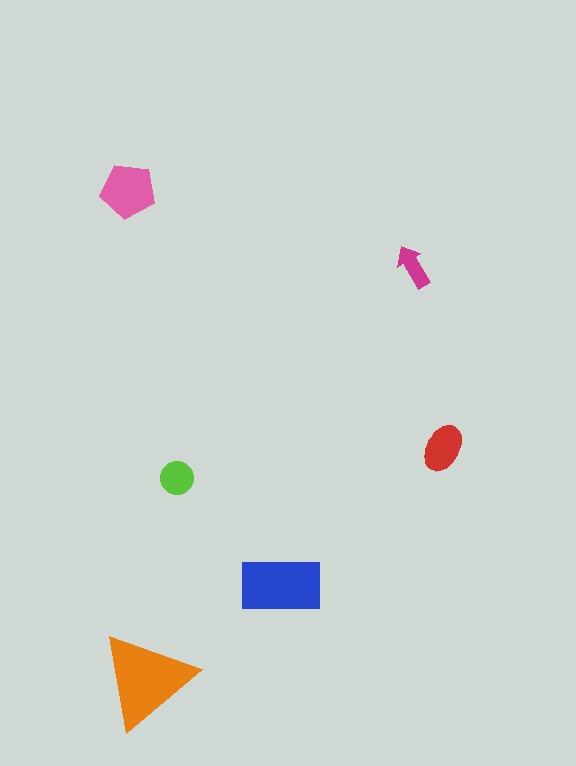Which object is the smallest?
The magenta arrow.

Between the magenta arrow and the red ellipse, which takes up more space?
The red ellipse.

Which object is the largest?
The orange triangle.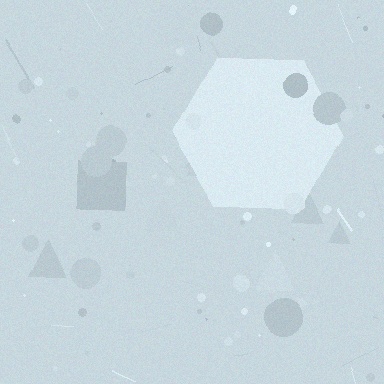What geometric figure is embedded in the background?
A hexagon is embedded in the background.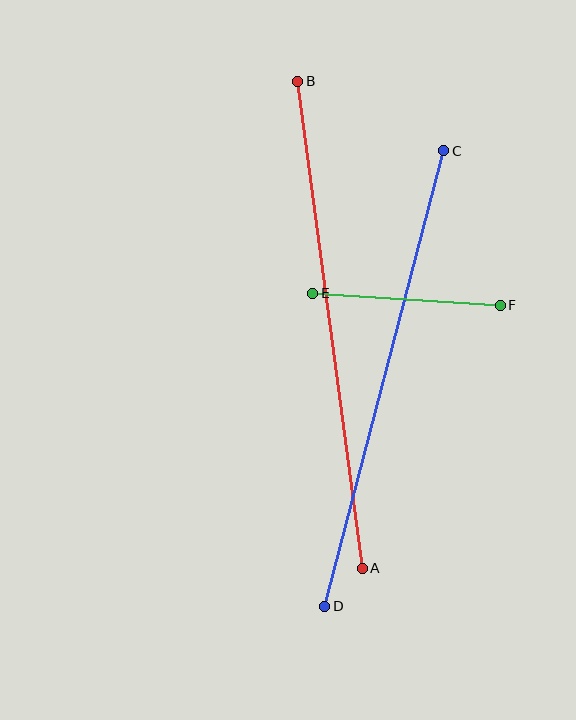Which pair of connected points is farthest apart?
Points A and B are farthest apart.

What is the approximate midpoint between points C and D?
The midpoint is at approximately (384, 378) pixels.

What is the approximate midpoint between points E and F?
The midpoint is at approximately (407, 299) pixels.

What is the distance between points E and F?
The distance is approximately 188 pixels.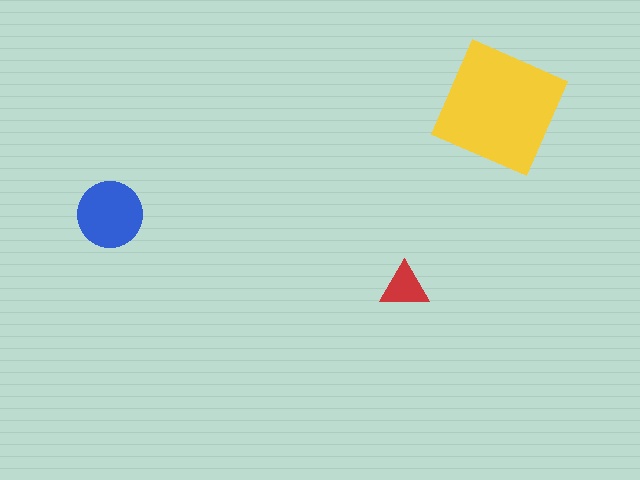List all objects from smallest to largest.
The red triangle, the blue circle, the yellow square.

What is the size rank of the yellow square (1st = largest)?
1st.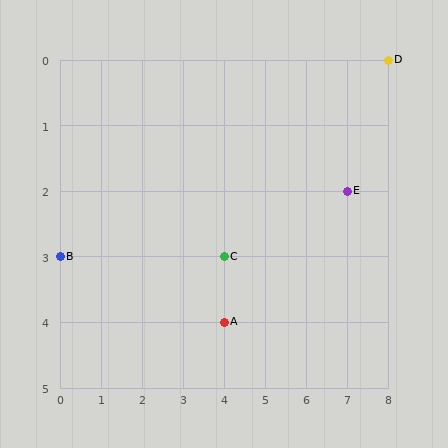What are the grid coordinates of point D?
Point D is at grid coordinates (8, 0).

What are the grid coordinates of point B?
Point B is at grid coordinates (0, 3).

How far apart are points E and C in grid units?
Points E and C are 3 columns and 1 row apart (about 3.2 grid units diagonally).